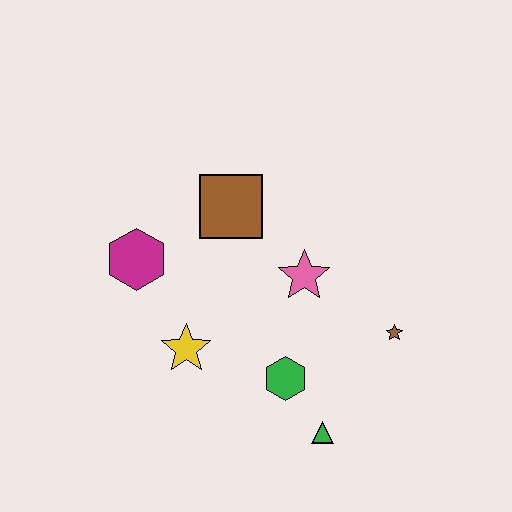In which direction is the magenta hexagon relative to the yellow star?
The magenta hexagon is above the yellow star.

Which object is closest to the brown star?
The pink star is closest to the brown star.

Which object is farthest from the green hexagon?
The magenta hexagon is farthest from the green hexagon.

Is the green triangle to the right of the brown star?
No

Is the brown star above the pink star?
No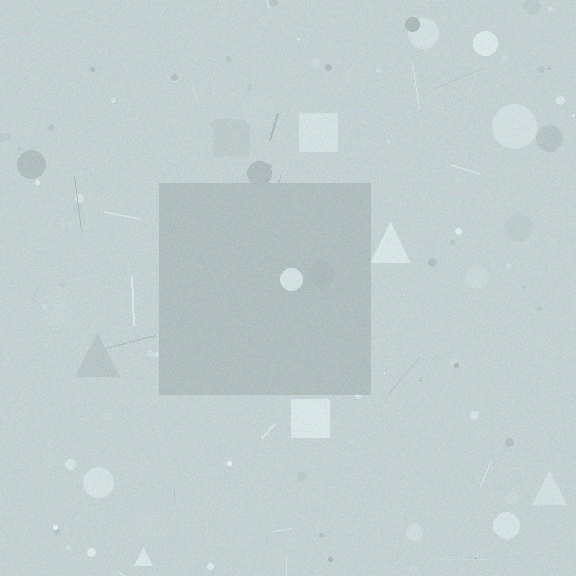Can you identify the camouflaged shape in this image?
The camouflaged shape is a square.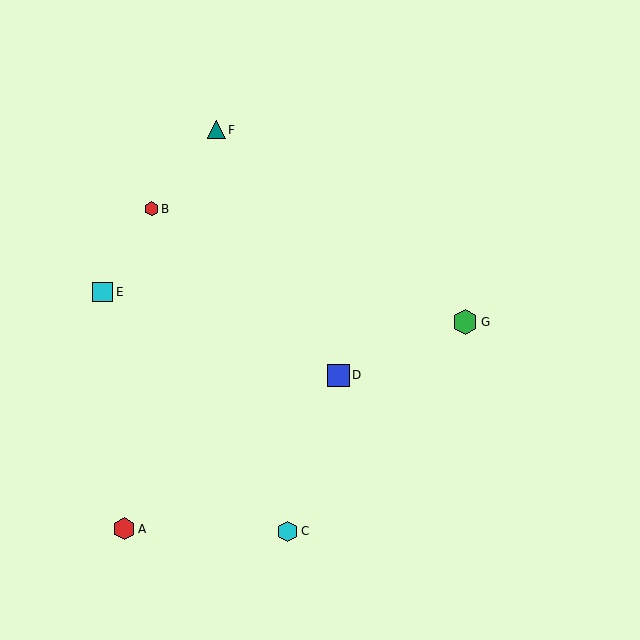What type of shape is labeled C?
Shape C is a cyan hexagon.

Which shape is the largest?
The green hexagon (labeled G) is the largest.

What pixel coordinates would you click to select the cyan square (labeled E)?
Click at (103, 292) to select the cyan square E.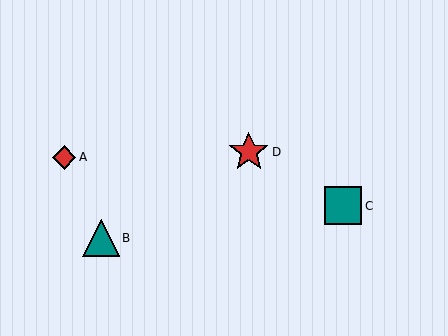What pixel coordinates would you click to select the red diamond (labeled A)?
Click at (64, 157) to select the red diamond A.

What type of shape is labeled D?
Shape D is a red star.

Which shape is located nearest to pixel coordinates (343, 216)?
The teal square (labeled C) at (343, 206) is nearest to that location.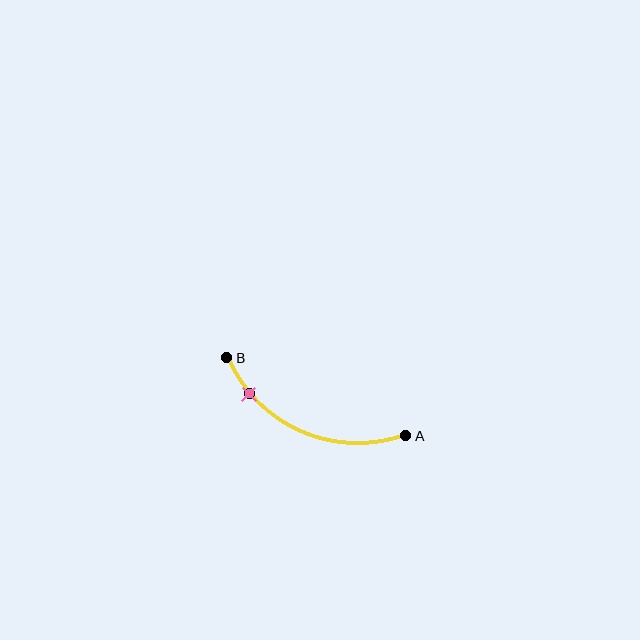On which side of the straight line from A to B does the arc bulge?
The arc bulges below the straight line connecting A and B.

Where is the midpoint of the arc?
The arc midpoint is the point on the curve farthest from the straight line joining A and B. It sits below that line.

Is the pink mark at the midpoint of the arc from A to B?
No. The pink mark lies on the arc but is closer to endpoint B. The arc midpoint would be at the point on the curve equidistant along the arc from both A and B.